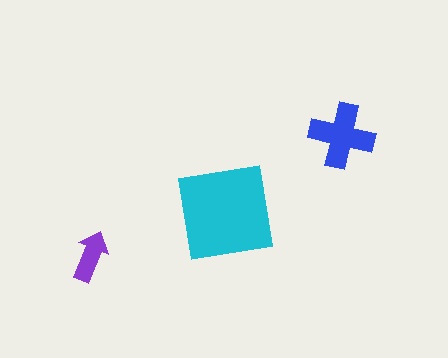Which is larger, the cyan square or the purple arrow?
The cyan square.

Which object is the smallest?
The purple arrow.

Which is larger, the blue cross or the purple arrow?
The blue cross.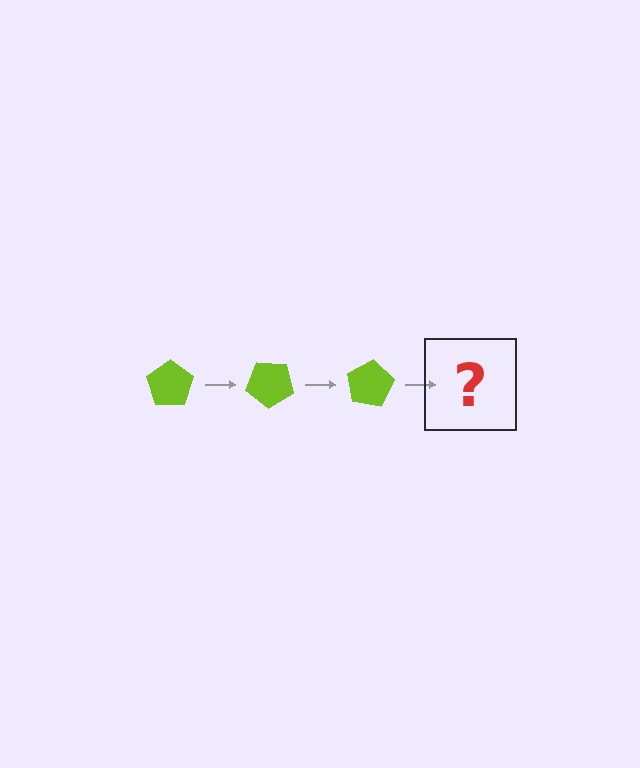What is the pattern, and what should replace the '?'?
The pattern is that the pentagon rotates 40 degrees each step. The '?' should be a lime pentagon rotated 120 degrees.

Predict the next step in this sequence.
The next step is a lime pentagon rotated 120 degrees.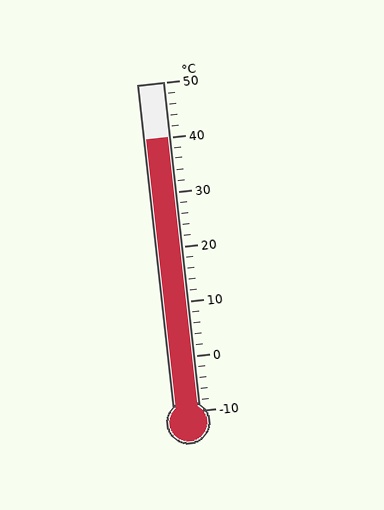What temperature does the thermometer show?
The thermometer shows approximately 40°C.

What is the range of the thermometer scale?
The thermometer scale ranges from -10°C to 50°C.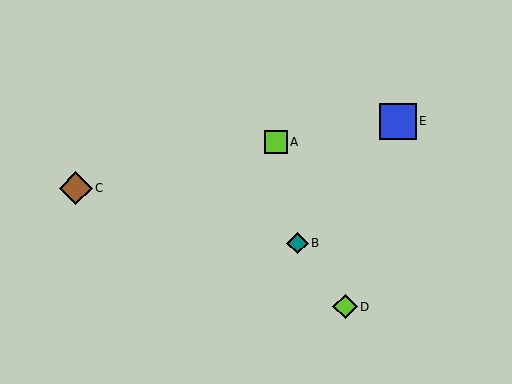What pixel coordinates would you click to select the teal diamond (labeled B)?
Click at (298, 243) to select the teal diamond B.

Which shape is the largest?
The blue square (labeled E) is the largest.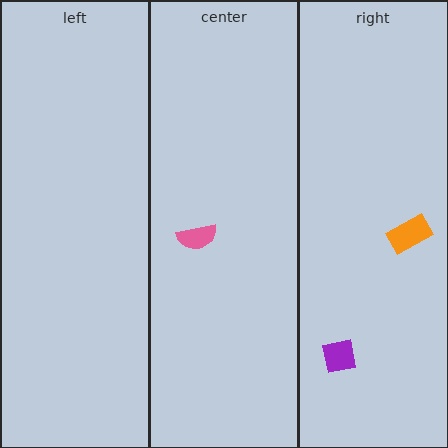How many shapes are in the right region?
2.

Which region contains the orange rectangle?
The right region.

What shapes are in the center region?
The pink semicircle.